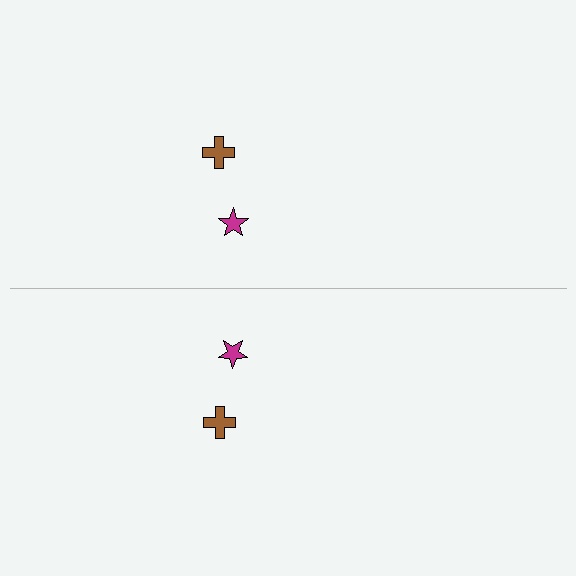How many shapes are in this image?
There are 4 shapes in this image.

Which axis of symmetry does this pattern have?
The pattern has a horizontal axis of symmetry running through the center of the image.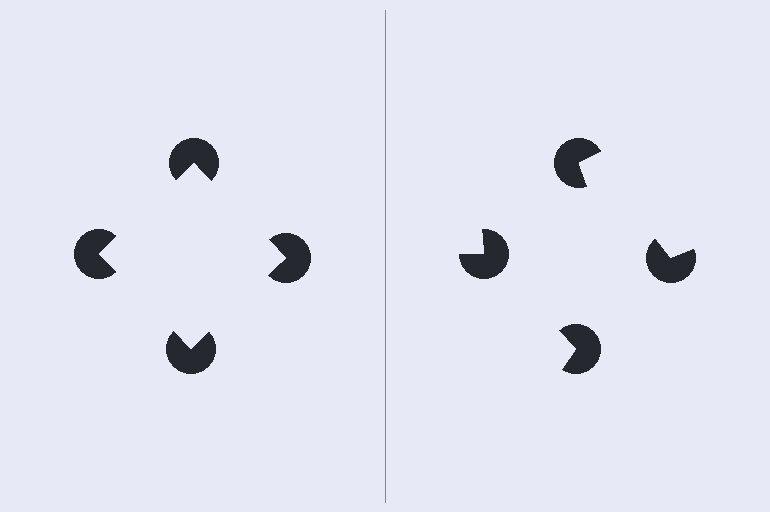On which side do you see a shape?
An illusory square appears on the left side. On the right side the wedge cuts are rotated, so no coherent shape forms.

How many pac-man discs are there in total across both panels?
8 — 4 on each side.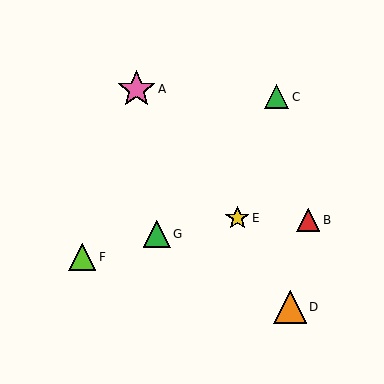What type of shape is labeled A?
Shape A is a pink star.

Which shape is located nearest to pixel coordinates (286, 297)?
The orange triangle (labeled D) at (290, 307) is nearest to that location.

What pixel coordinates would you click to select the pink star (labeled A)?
Click at (137, 89) to select the pink star A.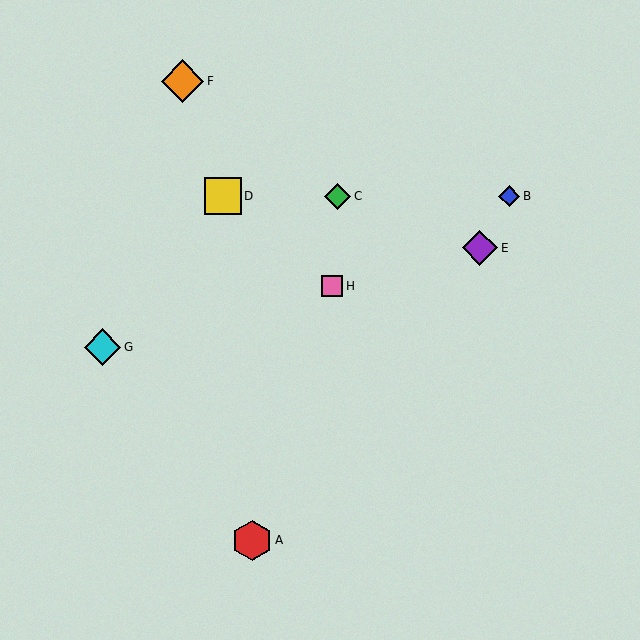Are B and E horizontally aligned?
No, B is at y≈196 and E is at y≈248.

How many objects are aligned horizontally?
3 objects (B, C, D) are aligned horizontally.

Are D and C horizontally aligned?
Yes, both are at y≈196.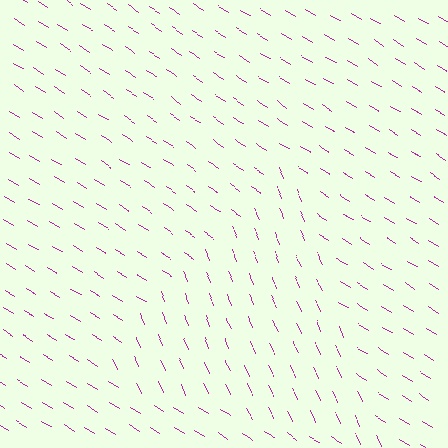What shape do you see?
I see a triangle.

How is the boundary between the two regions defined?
The boundary is defined purely by a change in line orientation (approximately 33 degrees difference). All lines are the same color and thickness.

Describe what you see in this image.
The image is filled with small magenta line segments. A triangle region in the image has lines oriented differently from the surrounding lines, creating a visible texture boundary.